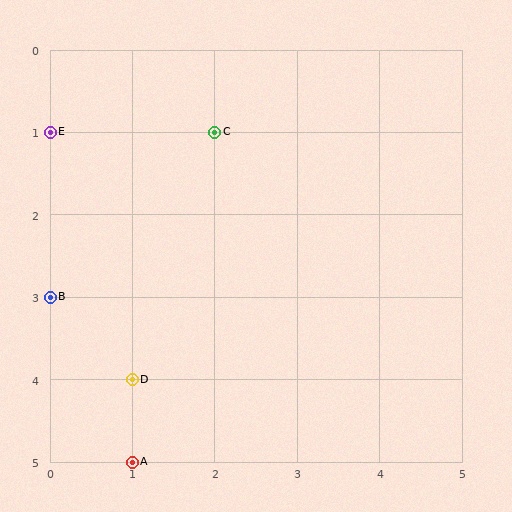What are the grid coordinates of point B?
Point B is at grid coordinates (0, 3).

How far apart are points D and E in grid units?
Points D and E are 1 column and 3 rows apart (about 3.2 grid units diagonally).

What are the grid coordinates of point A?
Point A is at grid coordinates (1, 5).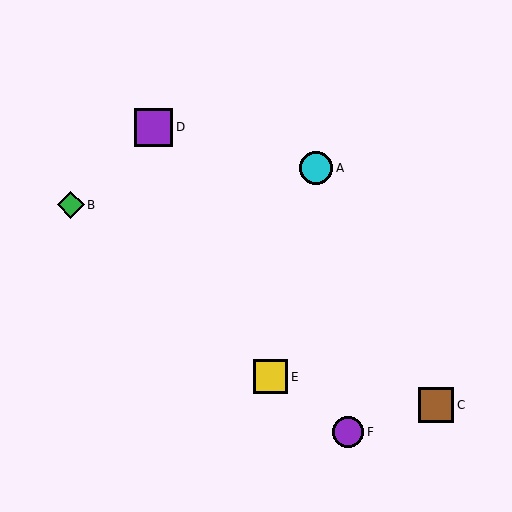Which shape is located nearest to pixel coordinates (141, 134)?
The purple square (labeled D) at (154, 127) is nearest to that location.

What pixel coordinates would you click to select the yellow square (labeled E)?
Click at (271, 377) to select the yellow square E.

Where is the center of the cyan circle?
The center of the cyan circle is at (316, 168).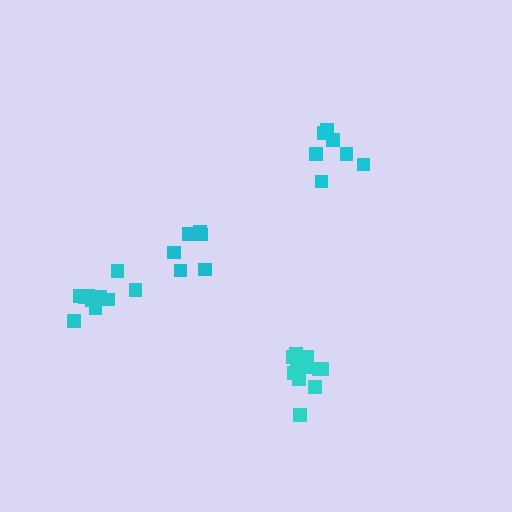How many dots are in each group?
Group 1: 11 dots, Group 2: 6 dots, Group 3: 7 dots, Group 4: 10 dots (34 total).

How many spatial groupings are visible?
There are 4 spatial groupings.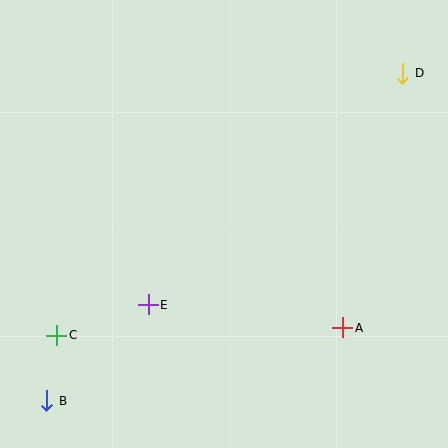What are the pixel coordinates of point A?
Point A is at (343, 328).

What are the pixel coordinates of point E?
Point E is at (148, 305).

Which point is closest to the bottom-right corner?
Point A is closest to the bottom-right corner.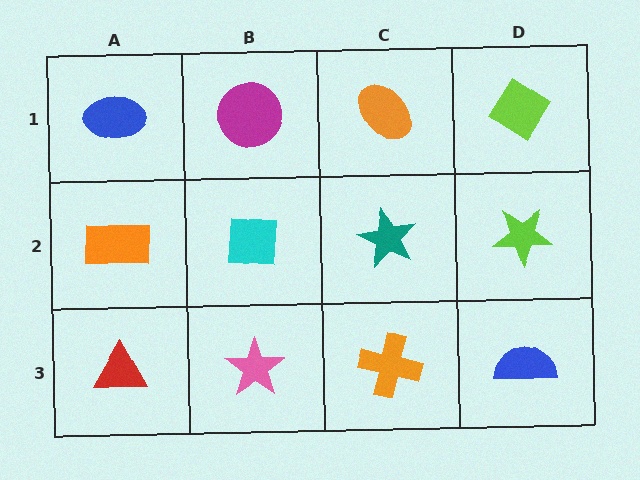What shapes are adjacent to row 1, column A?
An orange rectangle (row 2, column A), a magenta circle (row 1, column B).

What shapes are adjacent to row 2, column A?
A blue ellipse (row 1, column A), a red triangle (row 3, column A), a cyan square (row 2, column B).